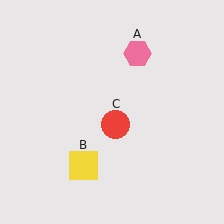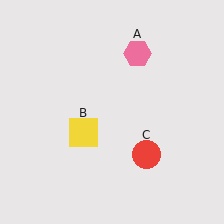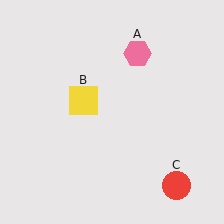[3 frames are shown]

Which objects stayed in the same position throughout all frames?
Pink hexagon (object A) remained stationary.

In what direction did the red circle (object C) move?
The red circle (object C) moved down and to the right.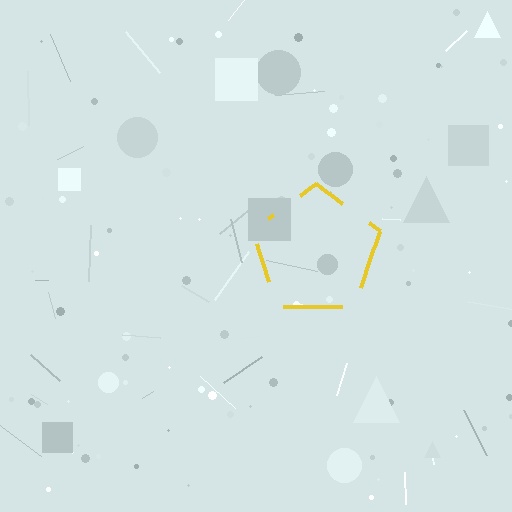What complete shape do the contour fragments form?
The contour fragments form a pentagon.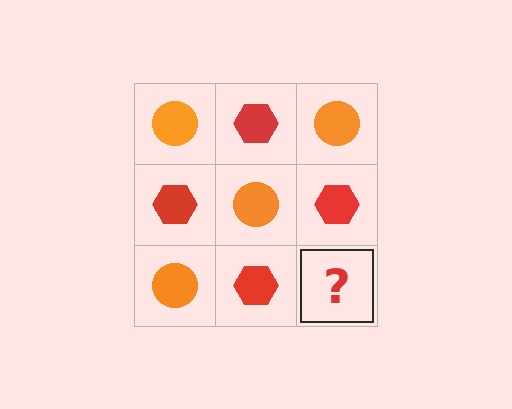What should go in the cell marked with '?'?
The missing cell should contain an orange circle.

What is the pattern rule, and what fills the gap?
The rule is that it alternates orange circle and red hexagon in a checkerboard pattern. The gap should be filled with an orange circle.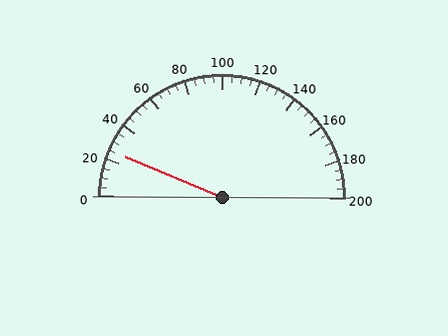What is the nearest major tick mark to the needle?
The nearest major tick mark is 20.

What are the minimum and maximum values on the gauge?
The gauge ranges from 0 to 200.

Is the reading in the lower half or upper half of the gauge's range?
The reading is in the lower half of the range (0 to 200).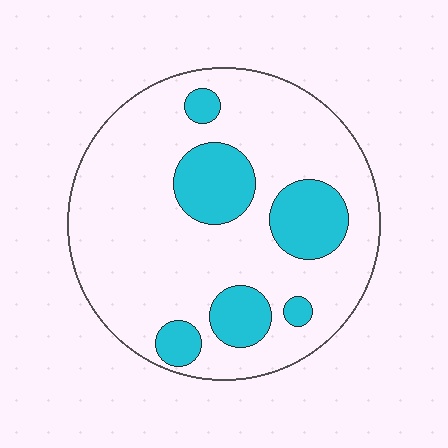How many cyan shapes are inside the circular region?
6.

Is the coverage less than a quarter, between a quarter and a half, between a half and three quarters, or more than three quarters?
Less than a quarter.